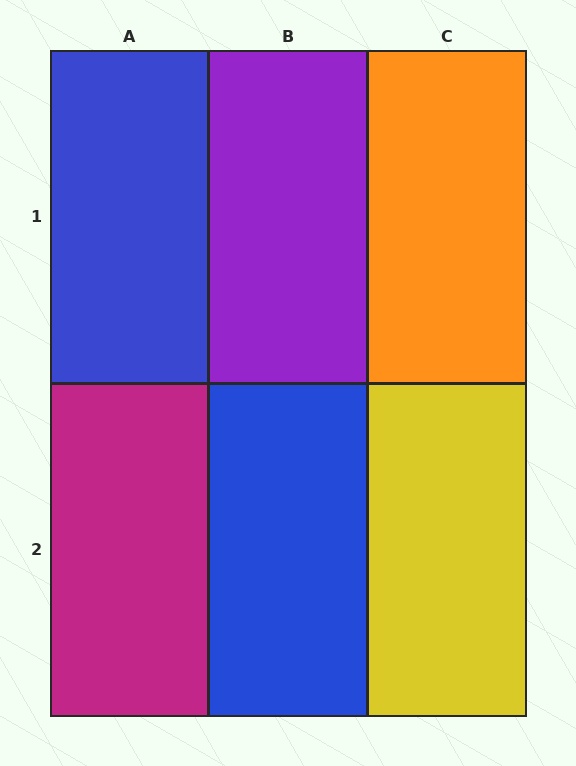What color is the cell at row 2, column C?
Yellow.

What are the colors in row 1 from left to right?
Blue, purple, orange.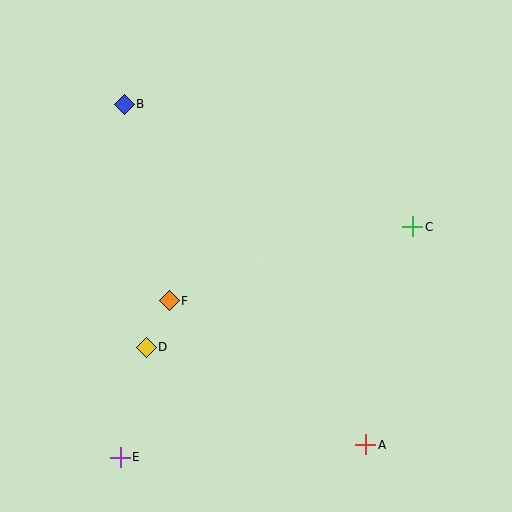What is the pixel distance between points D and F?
The distance between D and F is 52 pixels.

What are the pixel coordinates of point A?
Point A is at (366, 445).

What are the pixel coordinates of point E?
Point E is at (120, 457).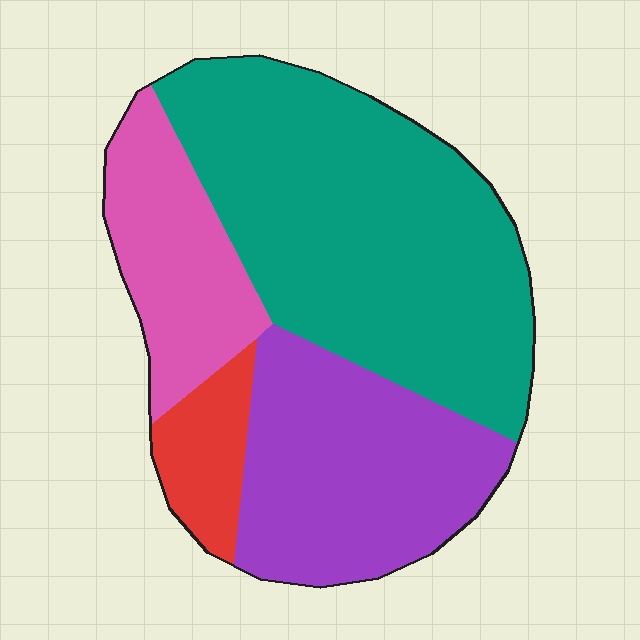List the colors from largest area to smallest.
From largest to smallest: teal, purple, pink, red.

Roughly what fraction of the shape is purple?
Purple takes up between a quarter and a half of the shape.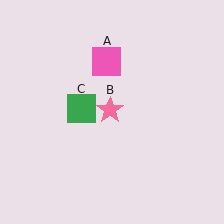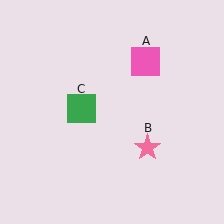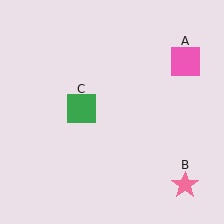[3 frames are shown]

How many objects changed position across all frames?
2 objects changed position: pink square (object A), pink star (object B).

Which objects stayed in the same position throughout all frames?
Green square (object C) remained stationary.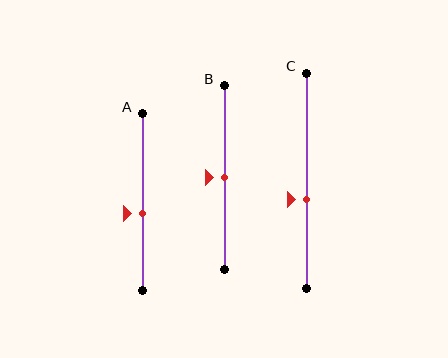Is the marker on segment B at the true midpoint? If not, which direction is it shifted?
Yes, the marker on segment B is at the true midpoint.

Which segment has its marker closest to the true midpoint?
Segment B has its marker closest to the true midpoint.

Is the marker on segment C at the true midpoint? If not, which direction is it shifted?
No, the marker on segment C is shifted downward by about 9% of the segment length.